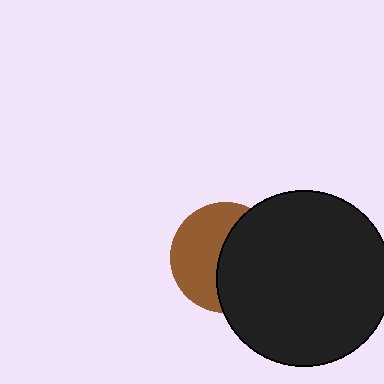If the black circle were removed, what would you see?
You would see the complete brown circle.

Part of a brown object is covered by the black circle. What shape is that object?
It is a circle.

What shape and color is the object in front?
The object in front is a black circle.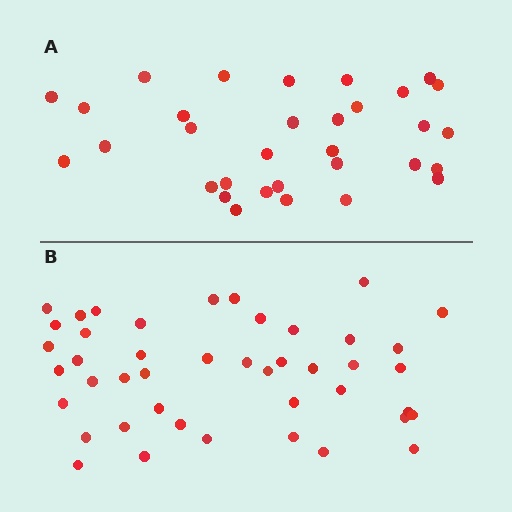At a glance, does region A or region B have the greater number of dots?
Region B (the bottom region) has more dots.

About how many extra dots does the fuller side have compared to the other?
Region B has roughly 12 or so more dots than region A.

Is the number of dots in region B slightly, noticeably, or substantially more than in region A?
Region B has noticeably more, but not dramatically so. The ratio is roughly 1.4 to 1.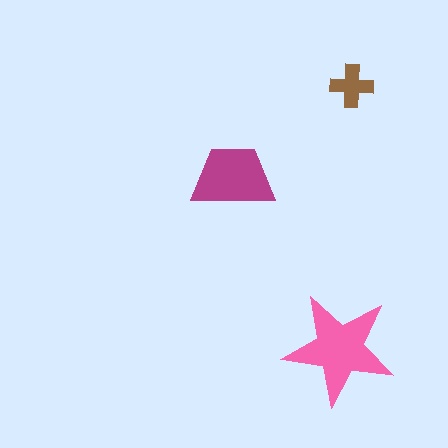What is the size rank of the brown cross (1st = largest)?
3rd.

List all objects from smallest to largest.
The brown cross, the magenta trapezoid, the pink star.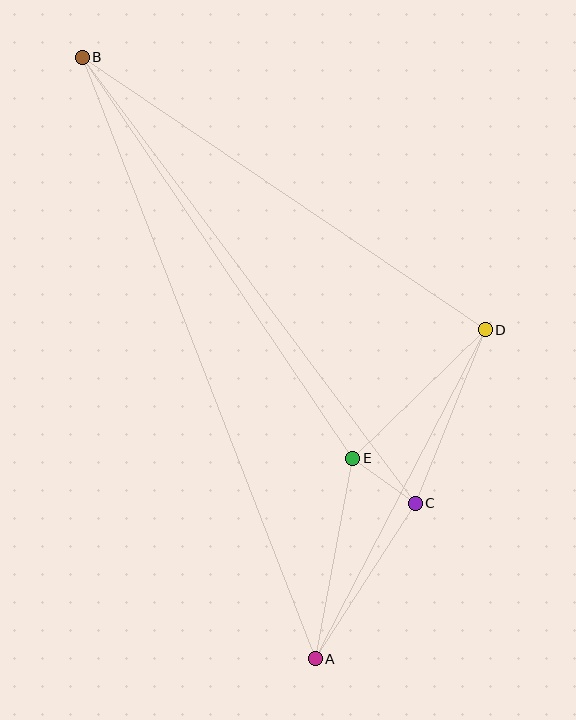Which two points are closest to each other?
Points C and E are closest to each other.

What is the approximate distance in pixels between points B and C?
The distance between B and C is approximately 557 pixels.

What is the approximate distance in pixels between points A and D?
The distance between A and D is approximately 370 pixels.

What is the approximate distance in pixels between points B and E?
The distance between B and E is approximately 484 pixels.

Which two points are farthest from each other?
Points A and B are farthest from each other.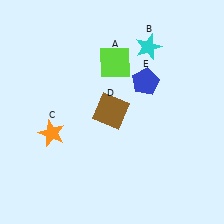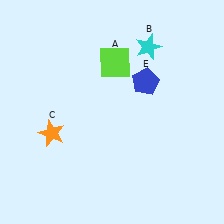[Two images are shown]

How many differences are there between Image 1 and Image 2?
There is 1 difference between the two images.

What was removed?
The brown square (D) was removed in Image 2.